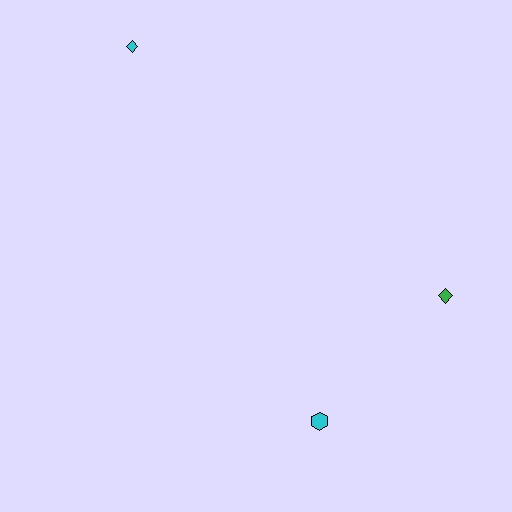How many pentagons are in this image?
There are no pentagons.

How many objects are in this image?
There are 3 objects.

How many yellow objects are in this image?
There are no yellow objects.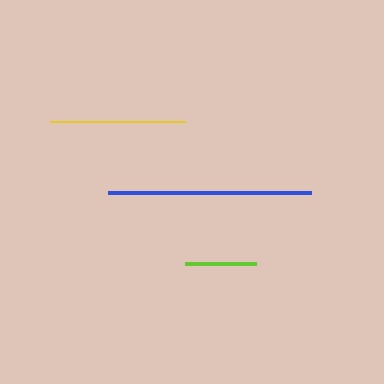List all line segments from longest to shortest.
From longest to shortest: blue, yellow, lime.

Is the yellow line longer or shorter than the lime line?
The yellow line is longer than the lime line.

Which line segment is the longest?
The blue line is the longest at approximately 204 pixels.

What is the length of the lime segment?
The lime segment is approximately 71 pixels long.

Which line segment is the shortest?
The lime line is the shortest at approximately 71 pixels.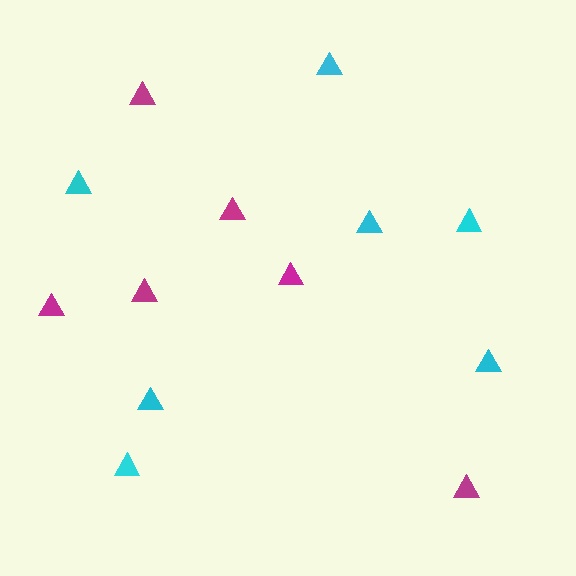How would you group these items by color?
There are 2 groups: one group of magenta triangles (6) and one group of cyan triangles (7).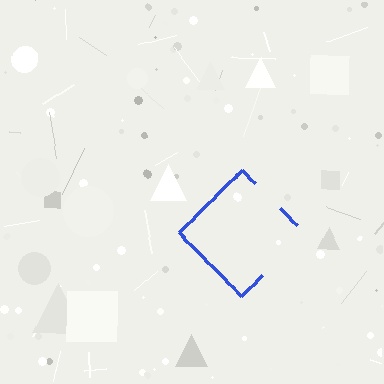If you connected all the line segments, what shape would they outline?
They would outline a diamond.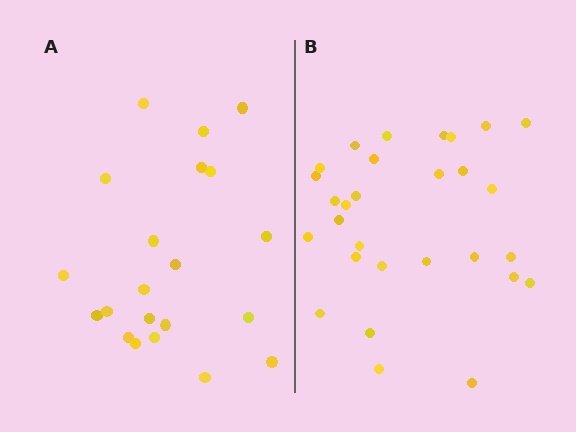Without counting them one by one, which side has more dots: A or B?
Region B (the right region) has more dots.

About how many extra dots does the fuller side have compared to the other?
Region B has roughly 8 or so more dots than region A.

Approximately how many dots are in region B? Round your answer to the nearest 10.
About 30 dots. (The exact count is 29, which rounds to 30.)